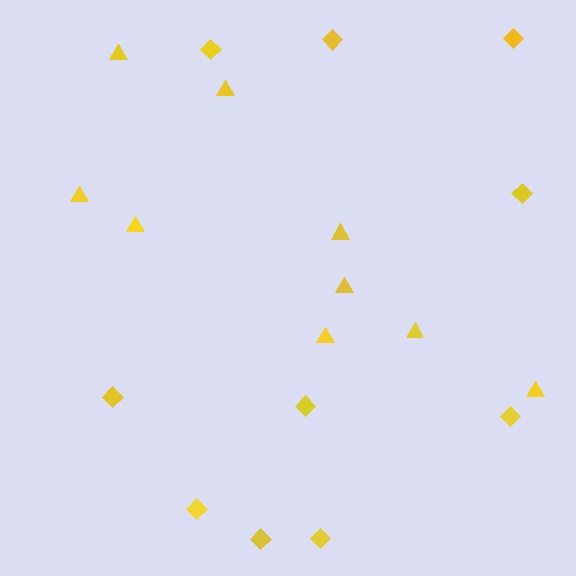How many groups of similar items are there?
There are 2 groups: one group of triangles (9) and one group of diamonds (10).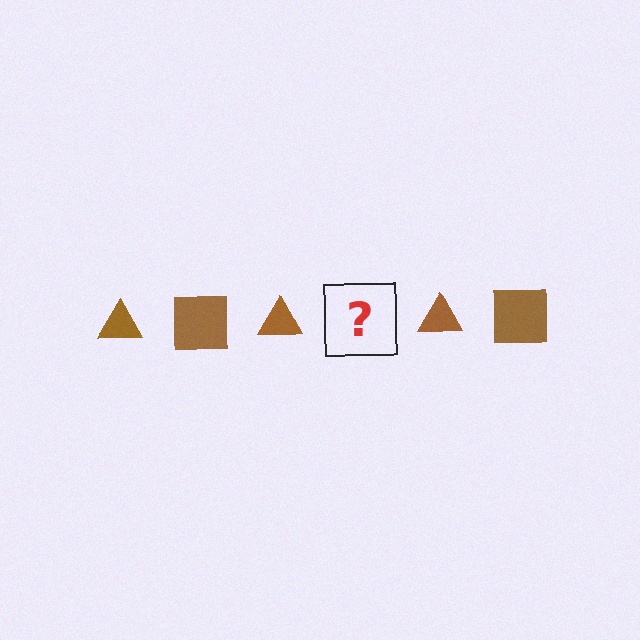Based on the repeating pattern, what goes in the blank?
The blank should be a brown square.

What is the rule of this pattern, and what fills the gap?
The rule is that the pattern cycles through triangle, square shapes in brown. The gap should be filled with a brown square.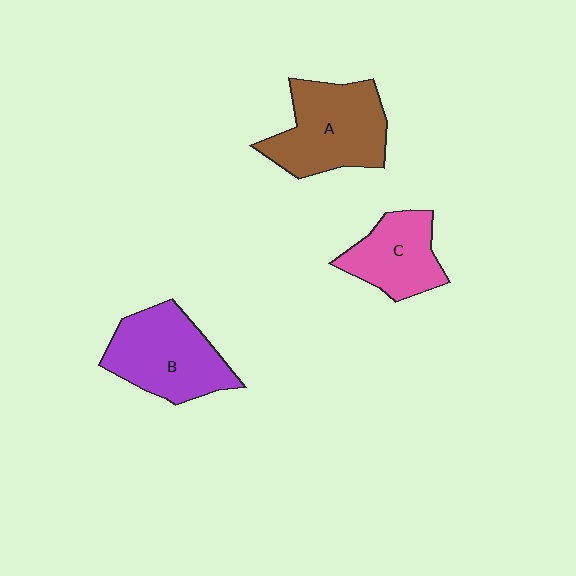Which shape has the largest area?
Shape A (brown).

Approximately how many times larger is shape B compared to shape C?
Approximately 1.4 times.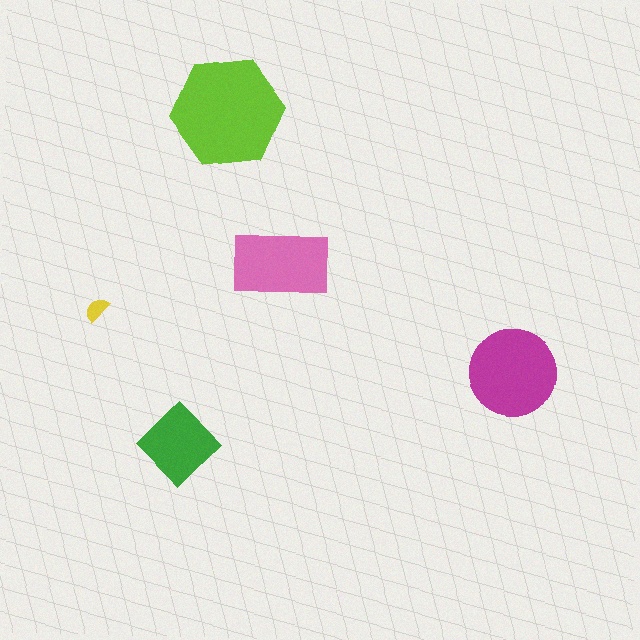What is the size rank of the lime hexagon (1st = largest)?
1st.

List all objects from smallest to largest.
The yellow semicircle, the green diamond, the pink rectangle, the magenta circle, the lime hexagon.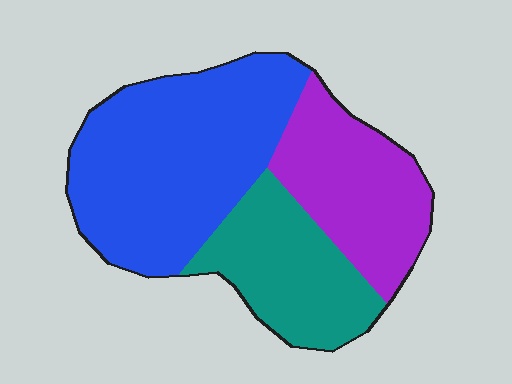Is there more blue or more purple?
Blue.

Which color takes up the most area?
Blue, at roughly 50%.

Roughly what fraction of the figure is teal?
Teal covers around 25% of the figure.